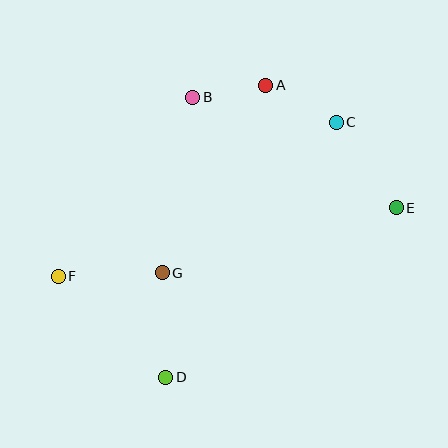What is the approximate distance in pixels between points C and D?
The distance between C and D is approximately 307 pixels.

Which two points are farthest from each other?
Points E and F are farthest from each other.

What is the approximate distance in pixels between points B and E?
The distance between B and E is approximately 232 pixels.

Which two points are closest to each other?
Points A and B are closest to each other.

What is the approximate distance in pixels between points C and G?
The distance between C and G is approximately 230 pixels.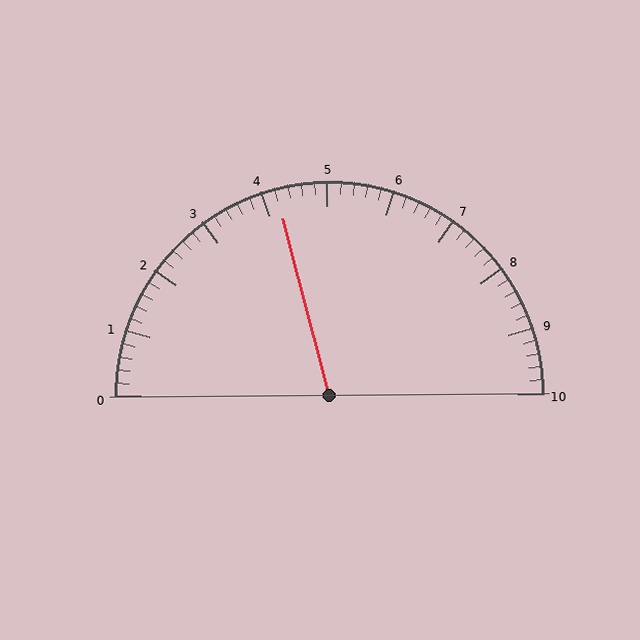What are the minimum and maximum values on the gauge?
The gauge ranges from 0 to 10.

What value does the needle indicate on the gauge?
The needle indicates approximately 4.2.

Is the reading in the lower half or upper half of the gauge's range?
The reading is in the lower half of the range (0 to 10).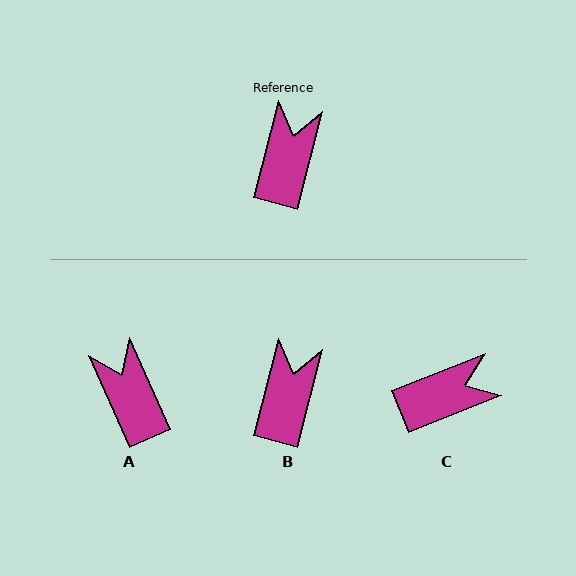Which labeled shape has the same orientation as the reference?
B.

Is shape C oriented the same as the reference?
No, it is off by about 54 degrees.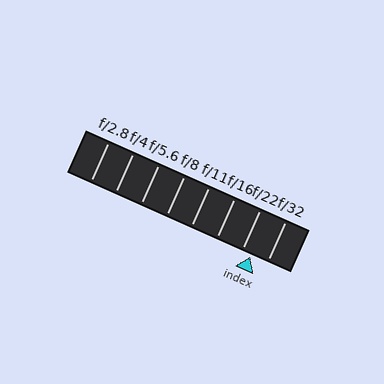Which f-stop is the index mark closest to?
The index mark is closest to f/22.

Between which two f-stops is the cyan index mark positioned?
The index mark is between f/22 and f/32.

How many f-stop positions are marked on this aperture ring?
There are 8 f-stop positions marked.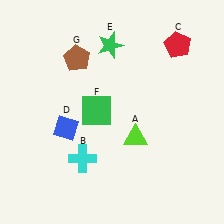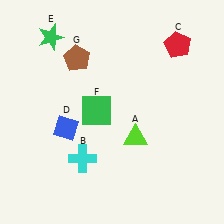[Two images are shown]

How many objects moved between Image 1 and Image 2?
1 object moved between the two images.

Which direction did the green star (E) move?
The green star (E) moved left.